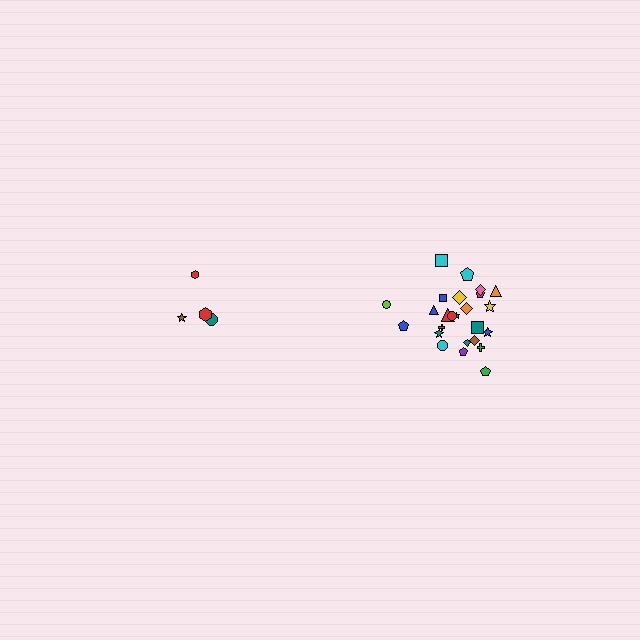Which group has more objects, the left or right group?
The right group.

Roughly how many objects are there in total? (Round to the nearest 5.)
Roughly 30 objects in total.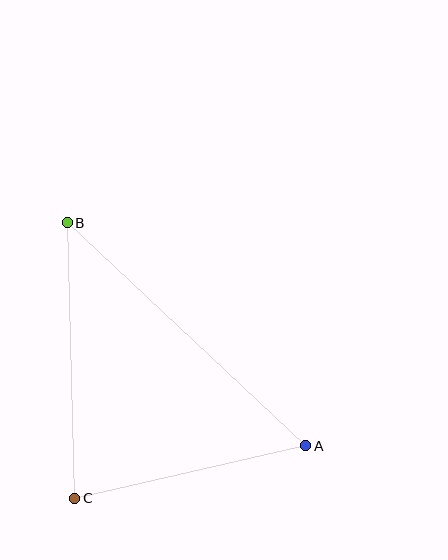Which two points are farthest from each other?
Points A and B are farthest from each other.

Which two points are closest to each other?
Points A and C are closest to each other.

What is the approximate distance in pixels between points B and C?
The distance between B and C is approximately 276 pixels.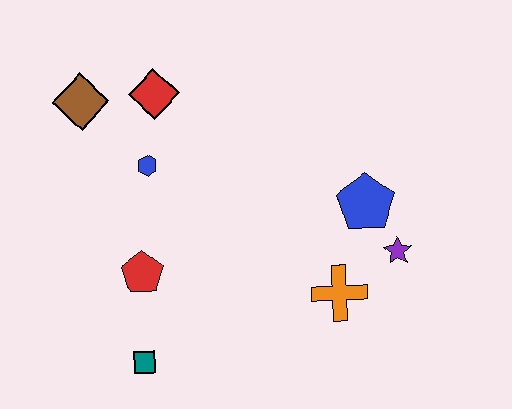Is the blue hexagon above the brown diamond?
No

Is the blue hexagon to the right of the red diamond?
No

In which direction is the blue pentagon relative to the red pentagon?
The blue pentagon is to the right of the red pentagon.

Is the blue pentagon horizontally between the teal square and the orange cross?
No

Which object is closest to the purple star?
The blue pentagon is closest to the purple star.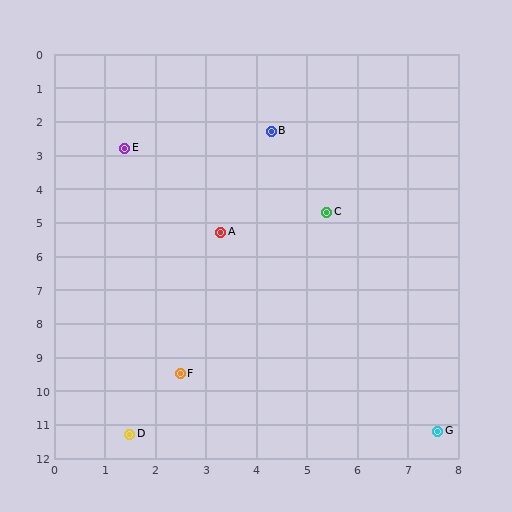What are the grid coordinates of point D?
Point D is at approximately (1.5, 11.3).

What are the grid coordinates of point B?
Point B is at approximately (4.3, 2.3).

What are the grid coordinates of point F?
Point F is at approximately (2.5, 9.5).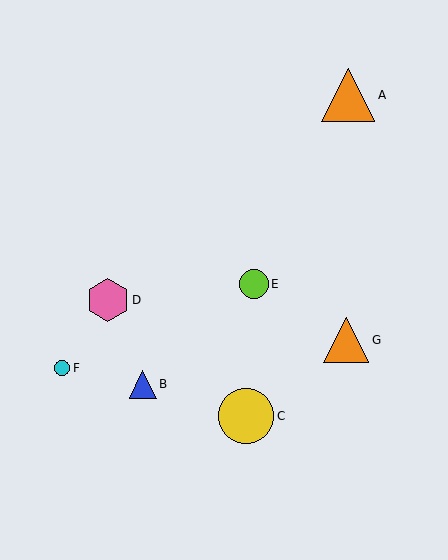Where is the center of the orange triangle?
The center of the orange triangle is at (348, 95).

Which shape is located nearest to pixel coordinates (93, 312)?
The pink hexagon (labeled D) at (108, 300) is nearest to that location.